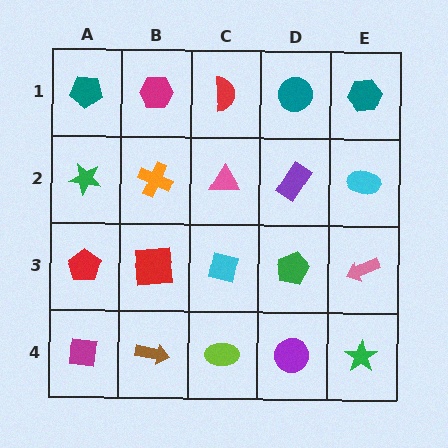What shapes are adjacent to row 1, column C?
A pink triangle (row 2, column C), a magenta hexagon (row 1, column B), a teal circle (row 1, column D).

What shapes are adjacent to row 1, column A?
A green star (row 2, column A), a magenta hexagon (row 1, column B).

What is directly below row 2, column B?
A red square.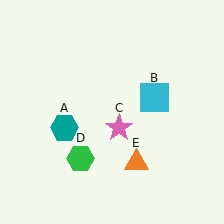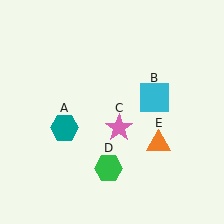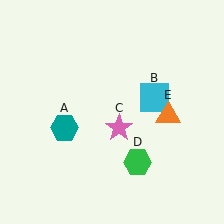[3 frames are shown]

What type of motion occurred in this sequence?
The green hexagon (object D), orange triangle (object E) rotated counterclockwise around the center of the scene.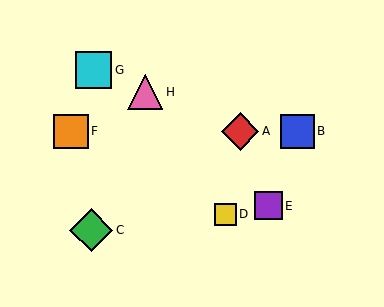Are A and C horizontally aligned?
No, A is at y≈131 and C is at y≈230.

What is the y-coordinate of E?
Object E is at y≈206.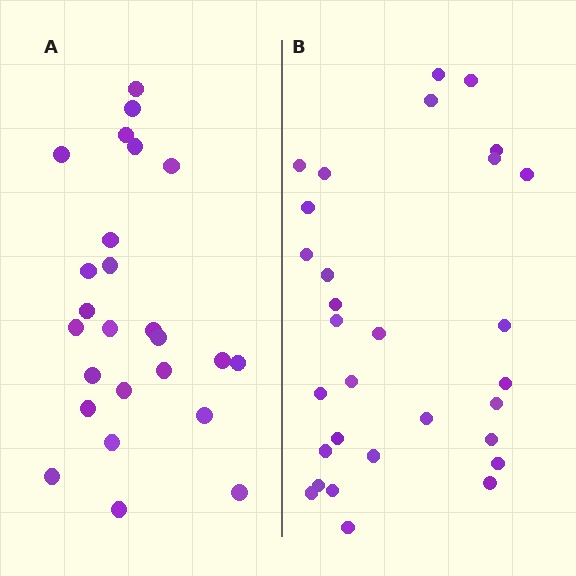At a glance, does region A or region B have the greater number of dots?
Region B (the right region) has more dots.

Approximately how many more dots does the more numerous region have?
Region B has about 5 more dots than region A.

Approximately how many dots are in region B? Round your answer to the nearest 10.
About 30 dots.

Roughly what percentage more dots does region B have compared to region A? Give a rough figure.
About 20% more.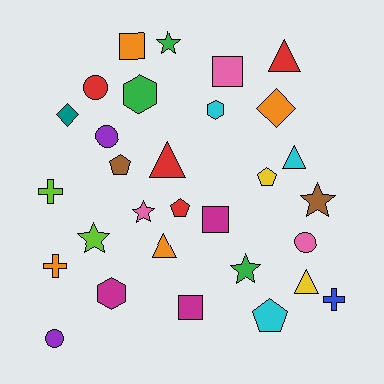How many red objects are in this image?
There are 4 red objects.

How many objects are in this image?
There are 30 objects.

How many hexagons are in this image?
There are 3 hexagons.